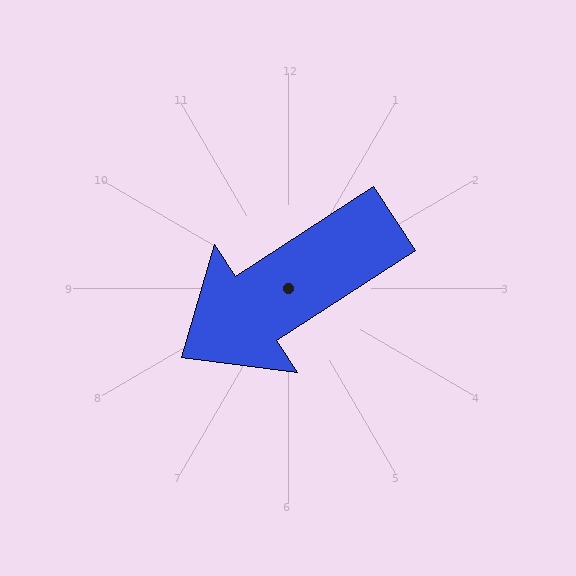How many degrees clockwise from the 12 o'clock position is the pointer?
Approximately 237 degrees.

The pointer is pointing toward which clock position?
Roughly 8 o'clock.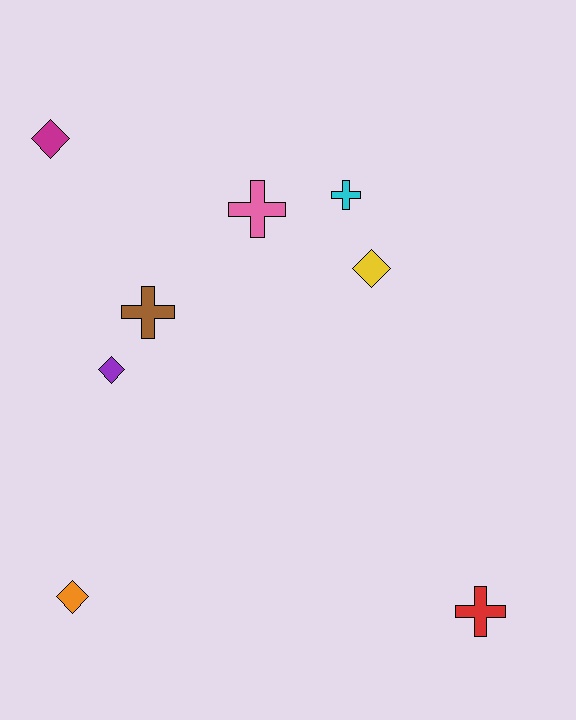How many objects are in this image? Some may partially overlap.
There are 8 objects.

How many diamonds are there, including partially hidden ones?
There are 4 diamonds.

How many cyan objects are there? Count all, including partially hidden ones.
There is 1 cyan object.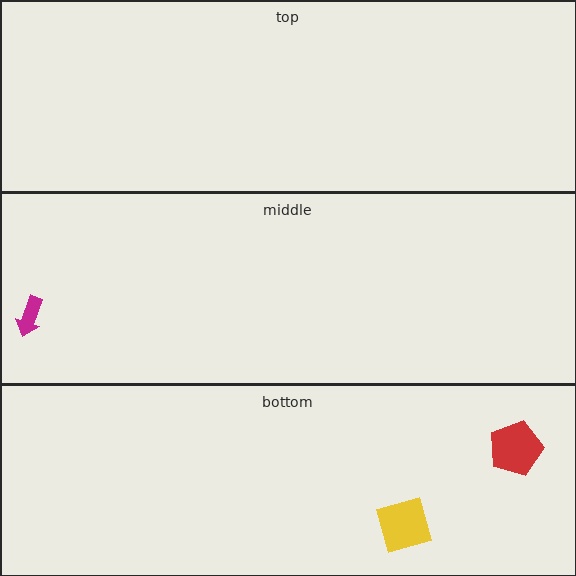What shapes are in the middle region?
The magenta arrow.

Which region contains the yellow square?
The bottom region.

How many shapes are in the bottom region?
2.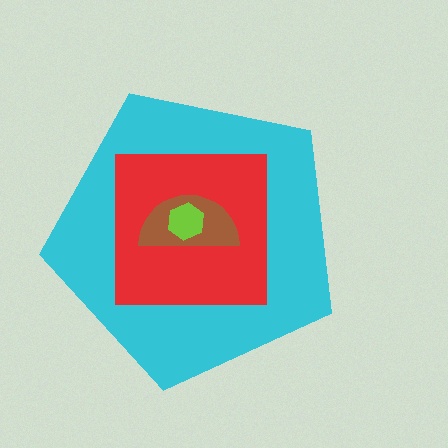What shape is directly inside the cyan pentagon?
The red square.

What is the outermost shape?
The cyan pentagon.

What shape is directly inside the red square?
The brown semicircle.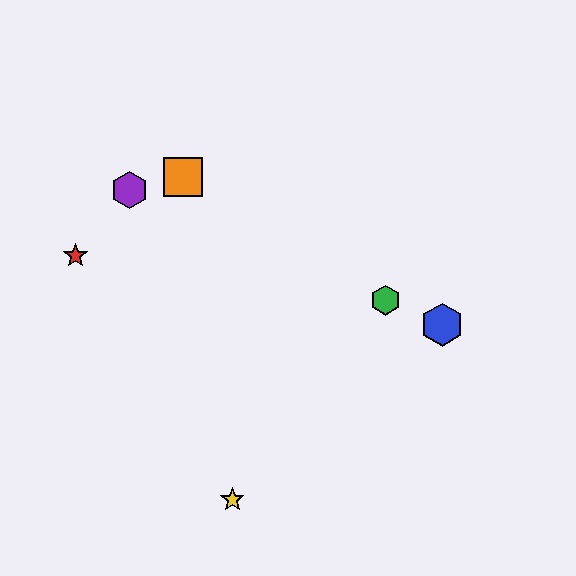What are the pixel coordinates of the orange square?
The orange square is at (183, 177).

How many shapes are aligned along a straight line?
3 shapes (the blue hexagon, the green hexagon, the purple hexagon) are aligned along a straight line.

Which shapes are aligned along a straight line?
The blue hexagon, the green hexagon, the purple hexagon are aligned along a straight line.